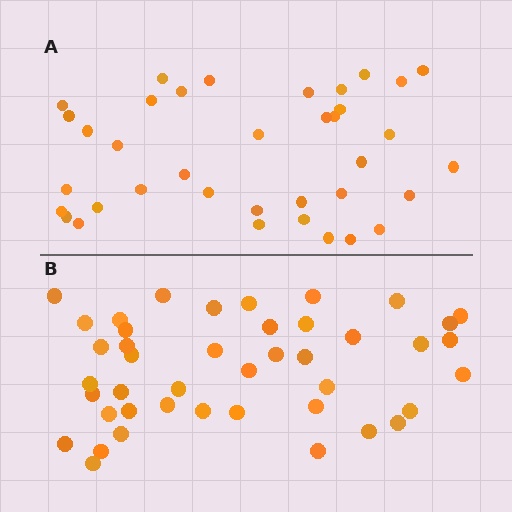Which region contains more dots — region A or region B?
Region B (the bottom region) has more dots.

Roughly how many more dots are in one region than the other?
Region B has about 6 more dots than region A.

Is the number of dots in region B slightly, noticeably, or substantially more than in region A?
Region B has only slightly more — the two regions are fairly close. The ratio is roughly 1.2 to 1.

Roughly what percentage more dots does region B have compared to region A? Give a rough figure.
About 15% more.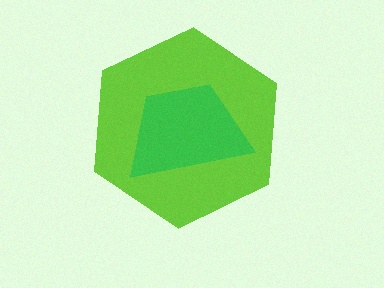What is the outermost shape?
The lime hexagon.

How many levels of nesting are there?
2.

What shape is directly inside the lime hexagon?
The green trapezoid.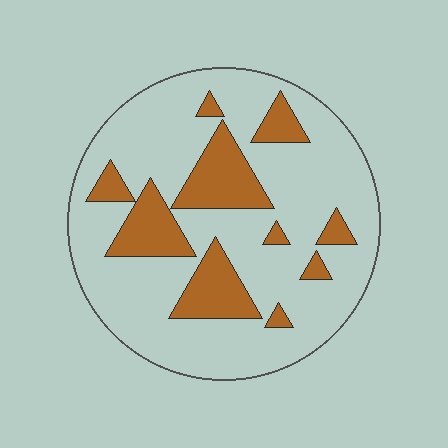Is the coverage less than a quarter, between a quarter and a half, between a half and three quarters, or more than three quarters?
Less than a quarter.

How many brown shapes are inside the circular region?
10.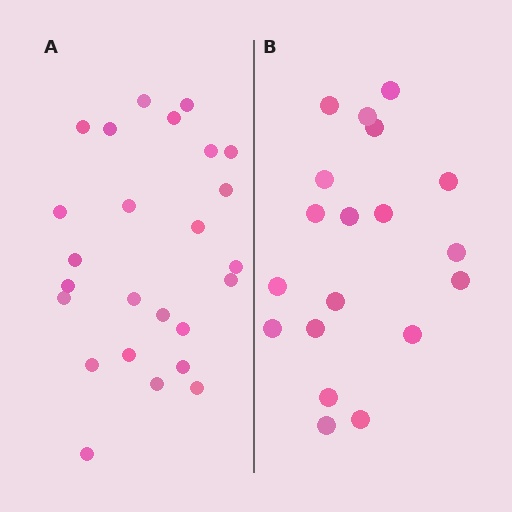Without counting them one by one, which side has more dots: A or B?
Region A (the left region) has more dots.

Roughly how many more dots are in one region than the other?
Region A has about 6 more dots than region B.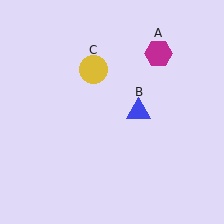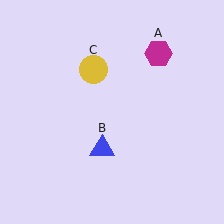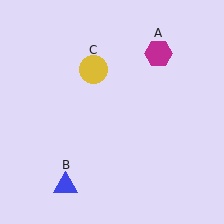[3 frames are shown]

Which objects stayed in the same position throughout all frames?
Magenta hexagon (object A) and yellow circle (object C) remained stationary.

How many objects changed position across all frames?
1 object changed position: blue triangle (object B).